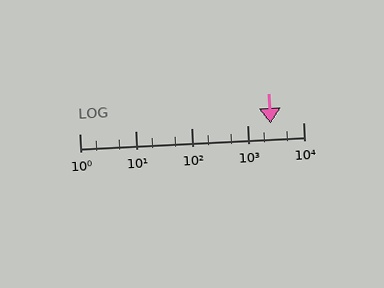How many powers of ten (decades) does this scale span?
The scale spans 4 decades, from 1 to 10000.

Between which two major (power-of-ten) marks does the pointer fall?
The pointer is between 1000 and 10000.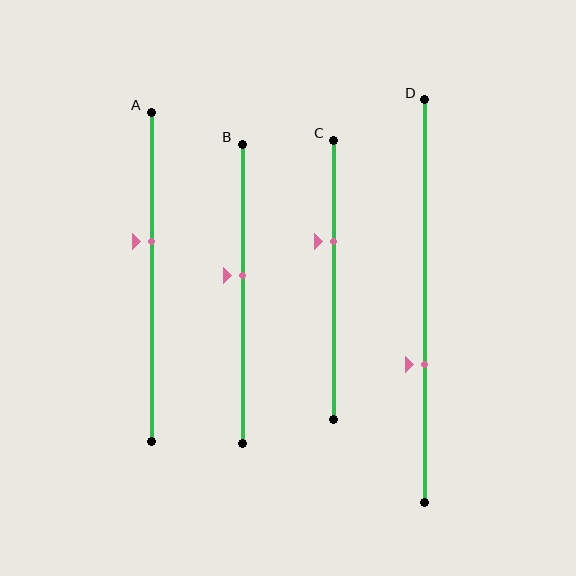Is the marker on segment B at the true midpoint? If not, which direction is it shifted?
No, the marker on segment B is shifted upward by about 6% of the segment length.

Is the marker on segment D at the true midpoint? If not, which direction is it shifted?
No, the marker on segment D is shifted downward by about 16% of the segment length.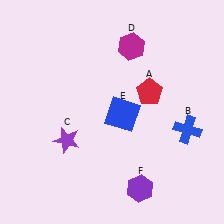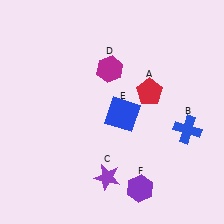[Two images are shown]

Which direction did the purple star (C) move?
The purple star (C) moved right.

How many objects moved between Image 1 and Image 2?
2 objects moved between the two images.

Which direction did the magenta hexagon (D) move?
The magenta hexagon (D) moved down.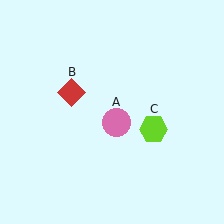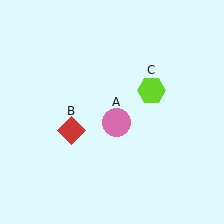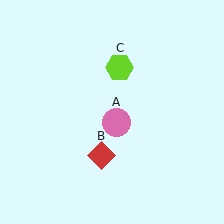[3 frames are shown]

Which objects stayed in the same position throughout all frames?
Pink circle (object A) remained stationary.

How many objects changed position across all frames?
2 objects changed position: red diamond (object B), lime hexagon (object C).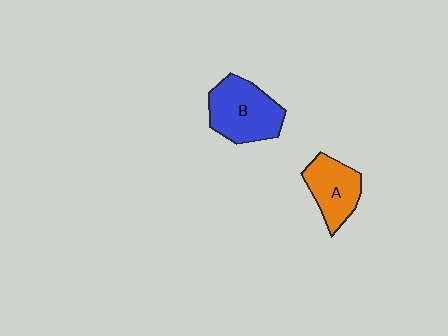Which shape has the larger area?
Shape B (blue).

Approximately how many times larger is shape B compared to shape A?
Approximately 1.3 times.